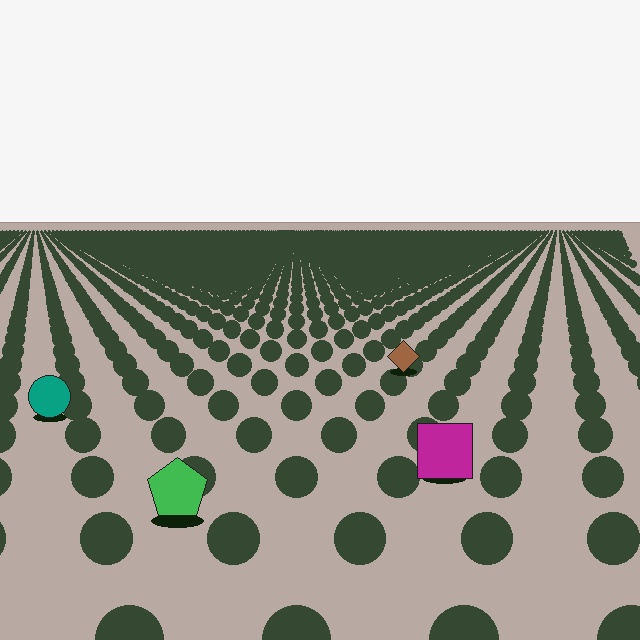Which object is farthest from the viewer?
The brown diamond is farthest from the viewer. It appears smaller and the ground texture around it is denser.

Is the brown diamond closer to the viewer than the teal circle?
No. The teal circle is closer — you can tell from the texture gradient: the ground texture is coarser near it.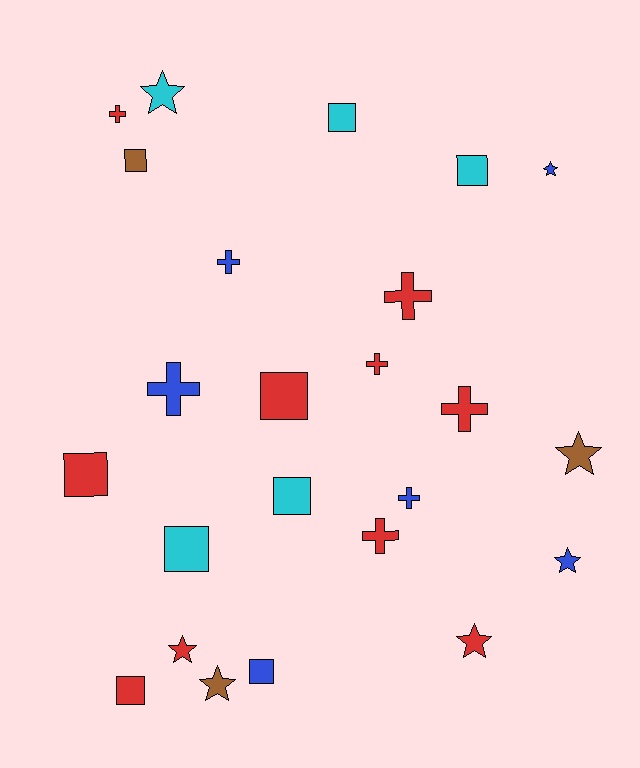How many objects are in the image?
There are 24 objects.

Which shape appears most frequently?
Square, with 9 objects.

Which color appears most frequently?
Red, with 10 objects.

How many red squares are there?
There are 3 red squares.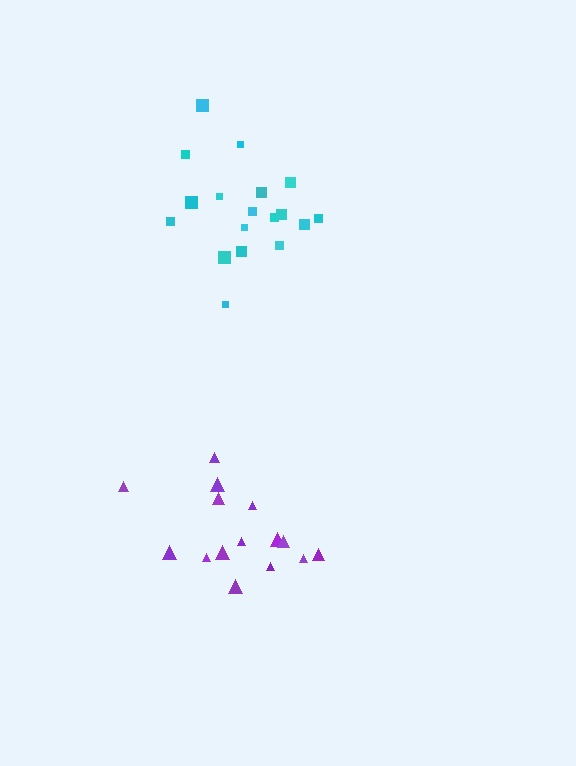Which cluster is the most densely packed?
Cyan.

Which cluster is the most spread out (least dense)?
Purple.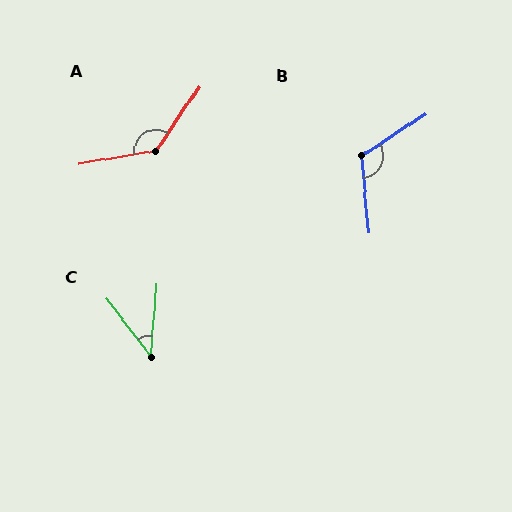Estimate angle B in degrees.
Approximately 117 degrees.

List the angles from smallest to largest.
C (42°), B (117°), A (134°).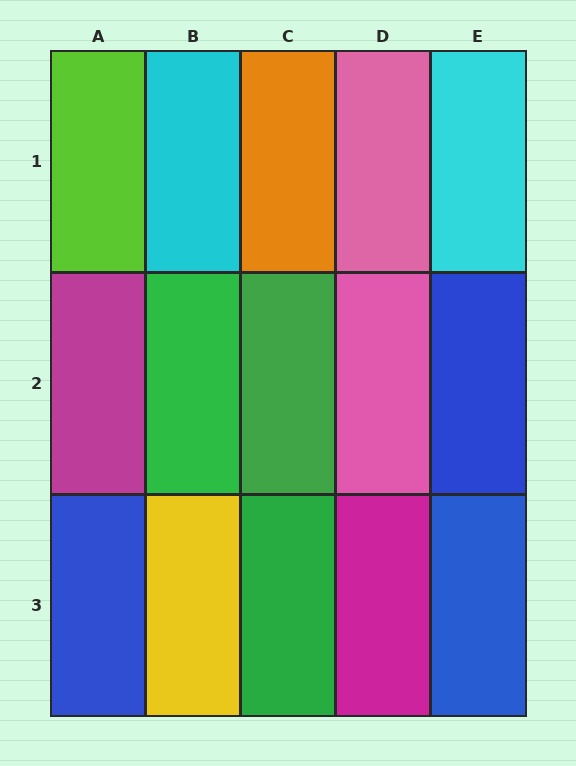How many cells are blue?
3 cells are blue.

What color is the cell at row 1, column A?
Lime.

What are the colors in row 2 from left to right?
Magenta, green, green, pink, blue.